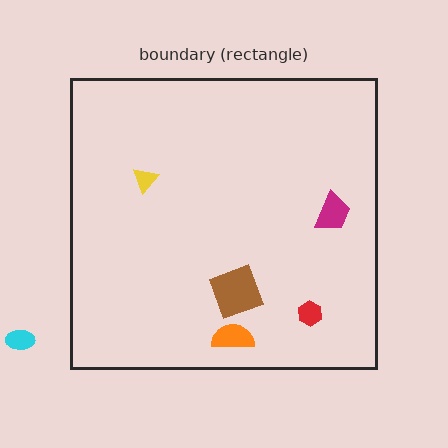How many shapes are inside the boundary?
5 inside, 1 outside.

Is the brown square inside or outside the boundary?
Inside.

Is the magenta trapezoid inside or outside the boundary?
Inside.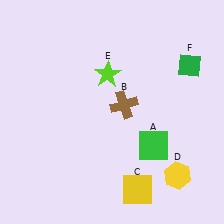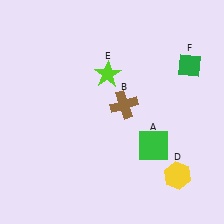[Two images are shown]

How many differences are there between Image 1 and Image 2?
There is 1 difference between the two images.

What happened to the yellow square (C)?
The yellow square (C) was removed in Image 2. It was in the bottom-right area of Image 1.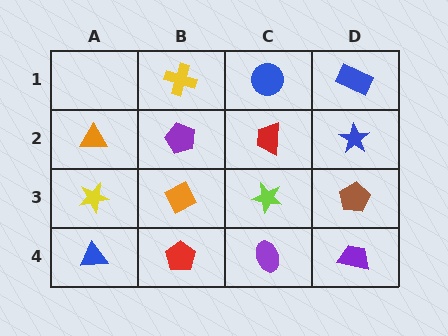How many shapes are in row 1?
3 shapes.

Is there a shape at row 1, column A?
No, that cell is empty.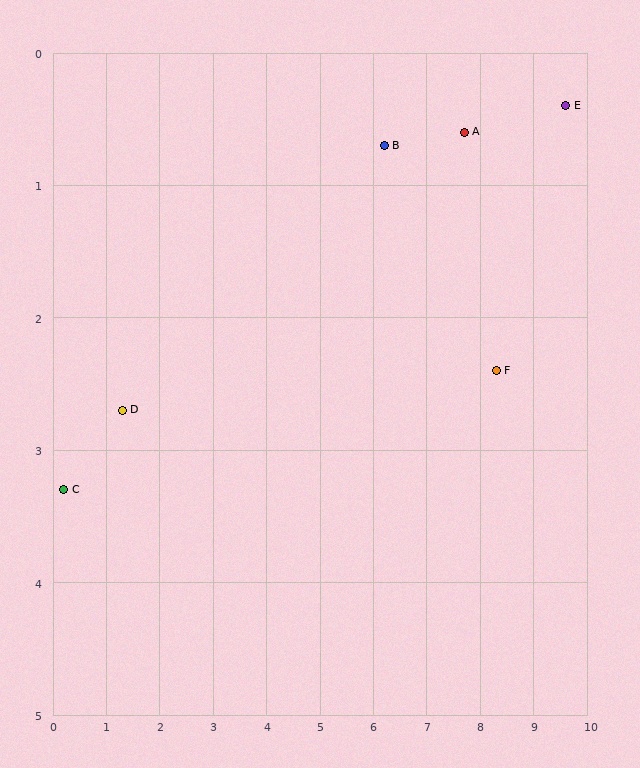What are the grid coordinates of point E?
Point E is at approximately (9.6, 0.4).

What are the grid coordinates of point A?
Point A is at approximately (7.7, 0.6).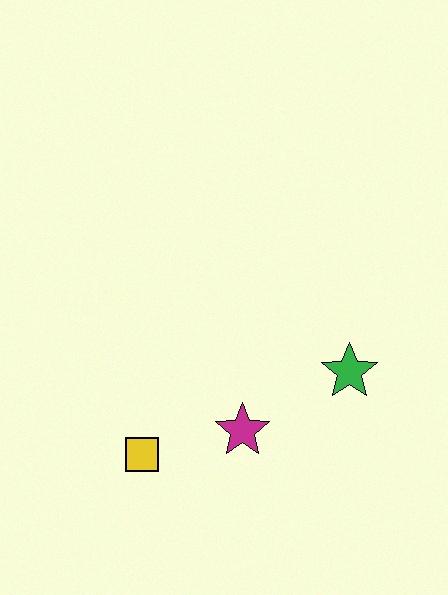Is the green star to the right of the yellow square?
Yes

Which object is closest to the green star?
The magenta star is closest to the green star.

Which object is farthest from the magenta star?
The green star is farthest from the magenta star.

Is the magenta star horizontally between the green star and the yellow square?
Yes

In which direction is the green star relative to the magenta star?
The green star is to the right of the magenta star.